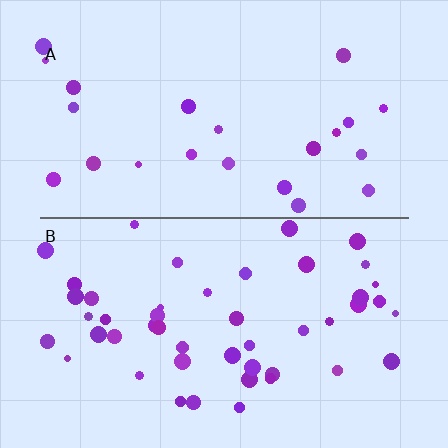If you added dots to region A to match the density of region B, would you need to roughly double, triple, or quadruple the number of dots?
Approximately double.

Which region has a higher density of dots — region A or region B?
B (the bottom).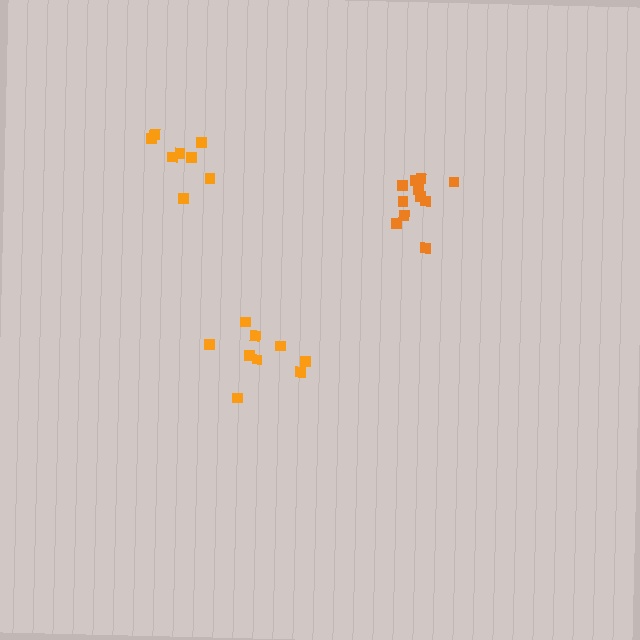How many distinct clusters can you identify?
There are 3 distinct clusters.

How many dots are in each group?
Group 1: 9 dots, Group 2: 8 dots, Group 3: 11 dots (28 total).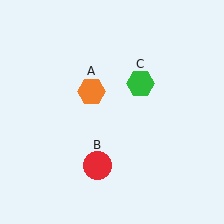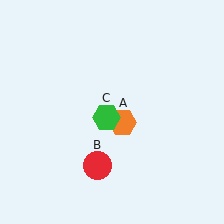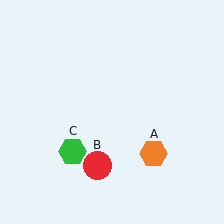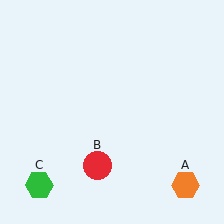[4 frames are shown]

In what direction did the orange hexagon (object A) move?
The orange hexagon (object A) moved down and to the right.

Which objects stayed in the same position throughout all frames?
Red circle (object B) remained stationary.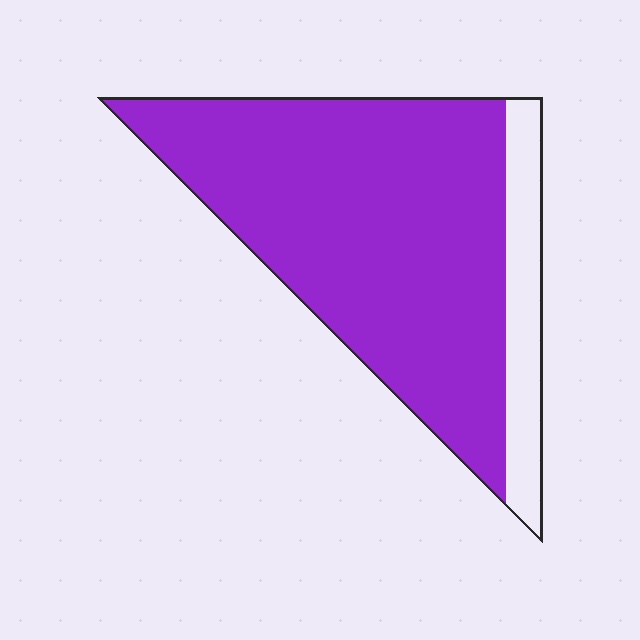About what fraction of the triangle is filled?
About five sixths (5/6).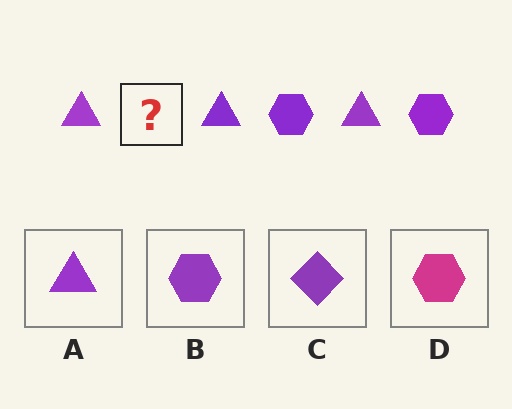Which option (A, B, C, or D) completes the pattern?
B.